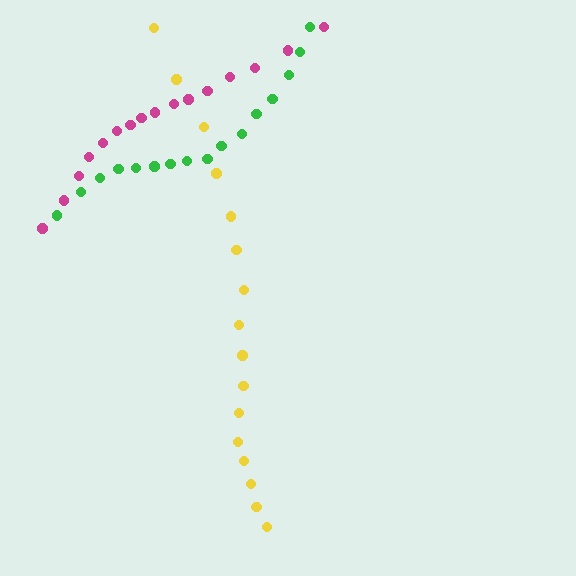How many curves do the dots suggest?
There are 3 distinct paths.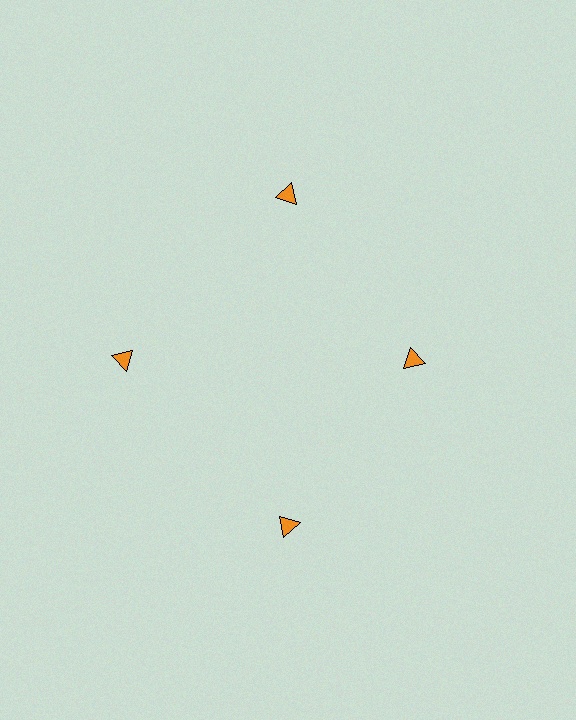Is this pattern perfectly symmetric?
No. The 4 orange triangles are arranged in a ring, but one element near the 3 o'clock position is pulled inward toward the center, breaking the 4-fold rotational symmetry.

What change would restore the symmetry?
The symmetry would be restored by moving it outward, back onto the ring so that all 4 triangles sit at equal angles and equal distance from the center.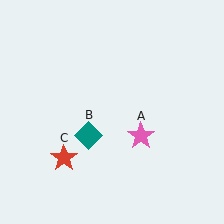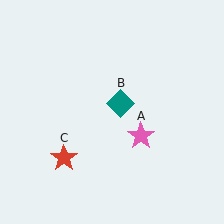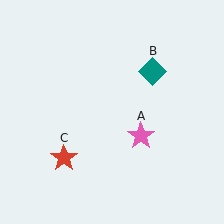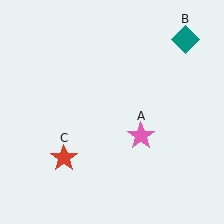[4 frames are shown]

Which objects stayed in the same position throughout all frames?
Pink star (object A) and red star (object C) remained stationary.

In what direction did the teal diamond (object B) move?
The teal diamond (object B) moved up and to the right.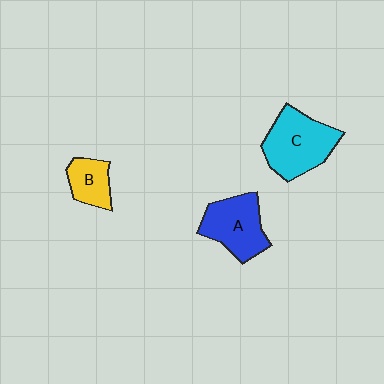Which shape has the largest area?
Shape C (cyan).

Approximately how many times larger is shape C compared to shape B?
Approximately 2.0 times.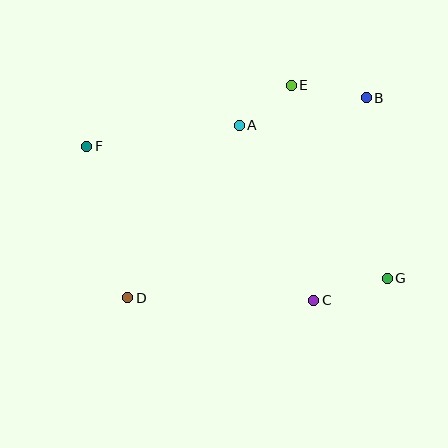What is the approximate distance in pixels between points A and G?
The distance between A and G is approximately 213 pixels.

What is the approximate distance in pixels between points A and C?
The distance between A and C is approximately 190 pixels.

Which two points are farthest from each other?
Points F and G are farthest from each other.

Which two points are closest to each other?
Points A and E are closest to each other.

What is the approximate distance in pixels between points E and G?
The distance between E and G is approximately 216 pixels.